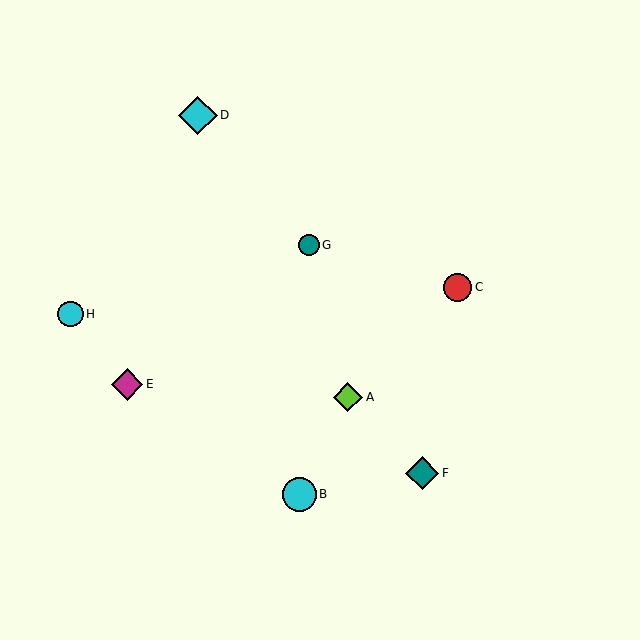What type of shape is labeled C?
Shape C is a red circle.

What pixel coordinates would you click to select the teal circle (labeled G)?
Click at (309, 245) to select the teal circle G.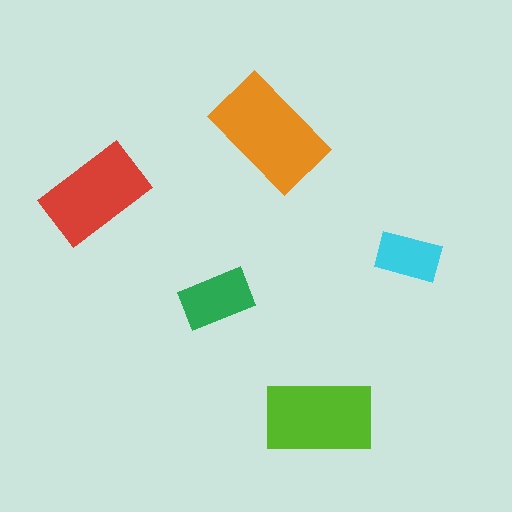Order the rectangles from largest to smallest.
the orange one, the lime one, the red one, the green one, the cyan one.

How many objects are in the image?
There are 5 objects in the image.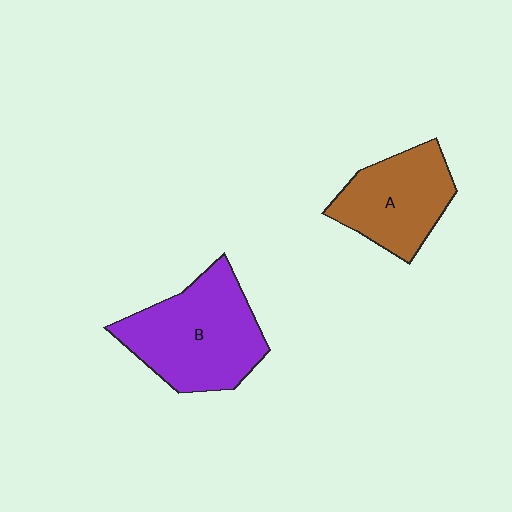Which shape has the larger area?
Shape B (purple).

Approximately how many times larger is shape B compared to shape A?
Approximately 1.3 times.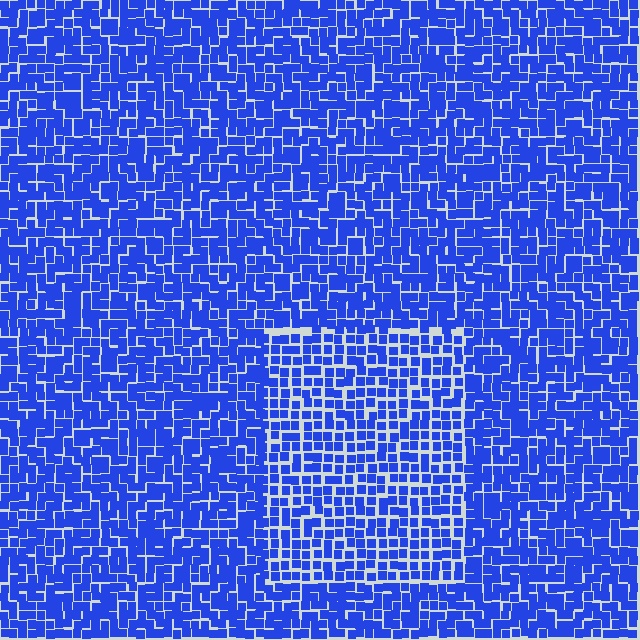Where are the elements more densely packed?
The elements are more densely packed outside the rectangle boundary.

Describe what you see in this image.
The image contains small blue elements arranged at two different densities. A rectangle-shaped region is visible where the elements are less densely packed than the surrounding area.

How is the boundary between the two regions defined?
The boundary is defined by a change in element density (approximately 1.4x ratio). All elements are the same color, size, and shape.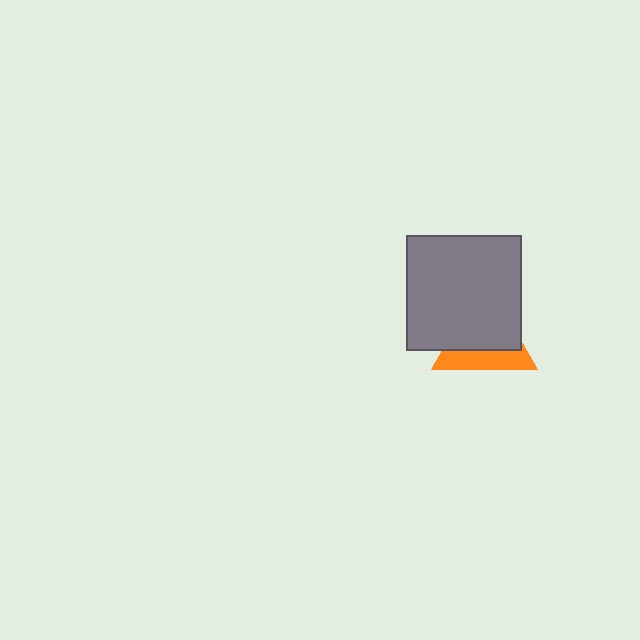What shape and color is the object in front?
The object in front is a gray square.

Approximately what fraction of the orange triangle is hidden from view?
Roughly 64% of the orange triangle is hidden behind the gray square.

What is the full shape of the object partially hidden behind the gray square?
The partially hidden object is an orange triangle.